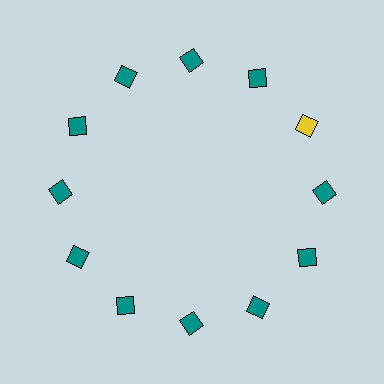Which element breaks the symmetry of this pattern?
The yellow diamond at roughly the 2 o'clock position breaks the symmetry. All other shapes are teal diamonds.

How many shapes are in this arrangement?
There are 12 shapes arranged in a ring pattern.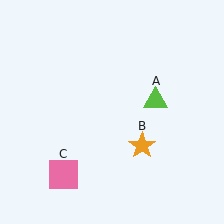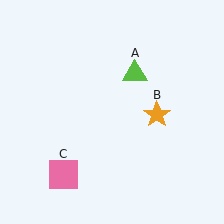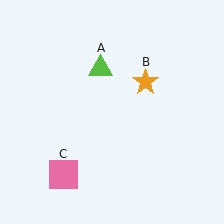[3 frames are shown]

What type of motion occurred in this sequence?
The lime triangle (object A), orange star (object B) rotated counterclockwise around the center of the scene.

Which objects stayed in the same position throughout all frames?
Pink square (object C) remained stationary.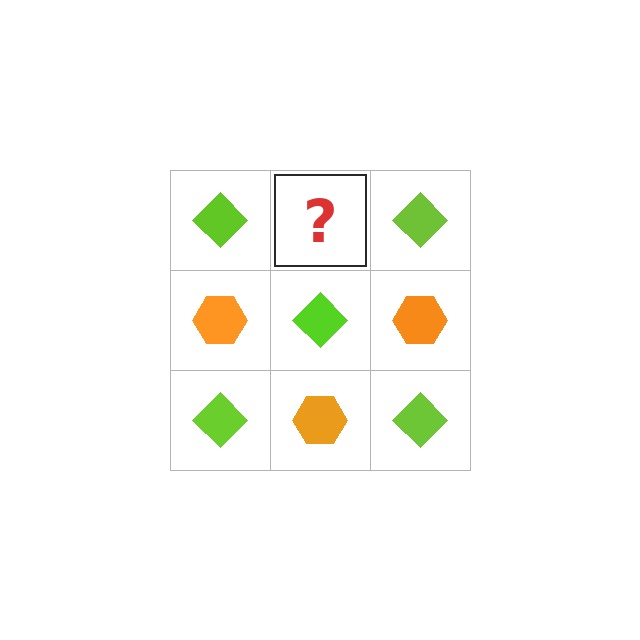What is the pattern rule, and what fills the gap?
The rule is that it alternates lime diamond and orange hexagon in a checkerboard pattern. The gap should be filled with an orange hexagon.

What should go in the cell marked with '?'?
The missing cell should contain an orange hexagon.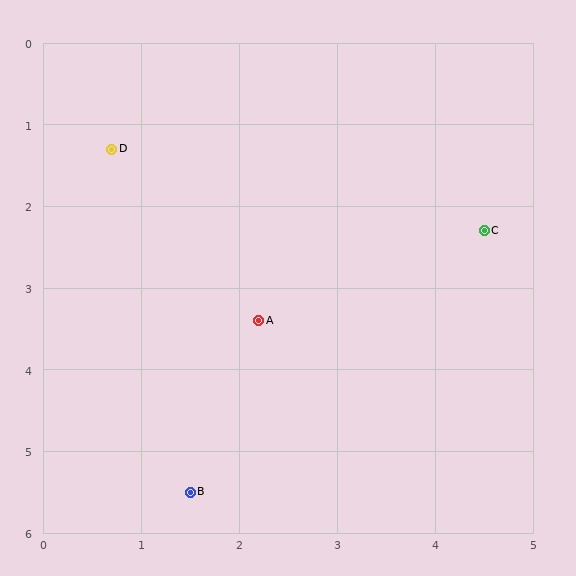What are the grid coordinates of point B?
Point B is at approximately (1.5, 5.5).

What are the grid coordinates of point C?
Point C is at approximately (4.5, 2.3).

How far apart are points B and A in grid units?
Points B and A are about 2.2 grid units apart.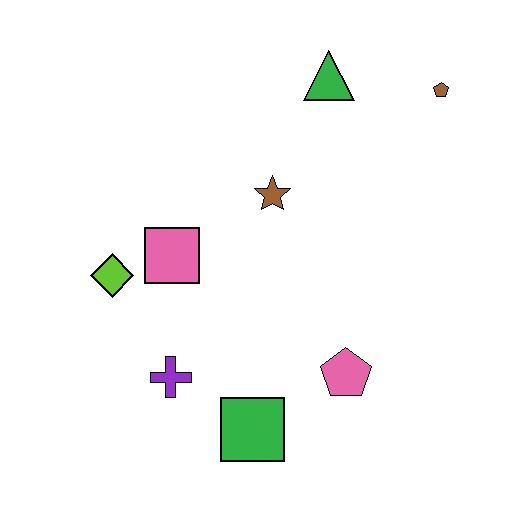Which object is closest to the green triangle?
The brown pentagon is closest to the green triangle.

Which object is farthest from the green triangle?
The green square is farthest from the green triangle.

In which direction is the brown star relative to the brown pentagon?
The brown star is to the left of the brown pentagon.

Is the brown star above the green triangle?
No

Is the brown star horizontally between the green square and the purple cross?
No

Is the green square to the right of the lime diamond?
Yes